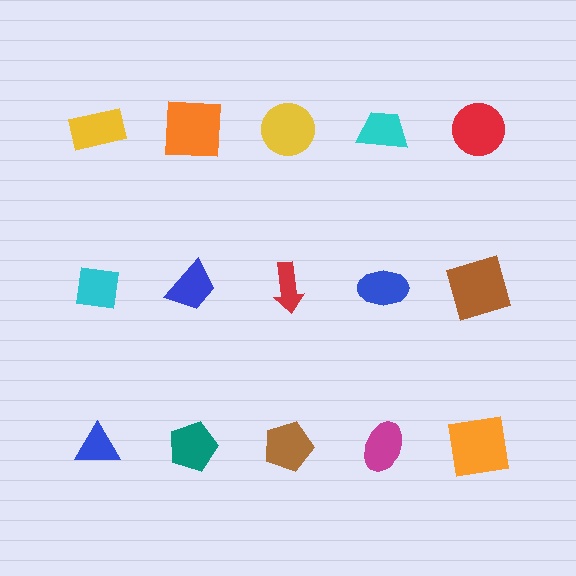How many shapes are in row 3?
5 shapes.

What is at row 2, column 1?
A cyan square.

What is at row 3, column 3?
A brown pentagon.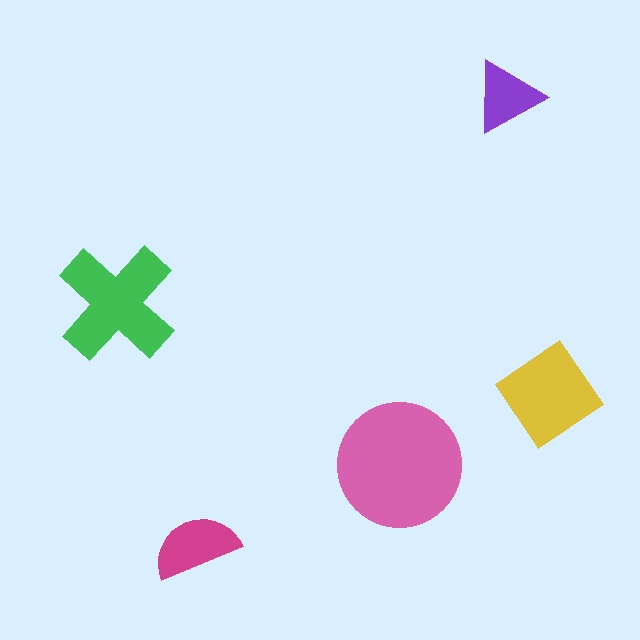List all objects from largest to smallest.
The pink circle, the green cross, the yellow diamond, the magenta semicircle, the purple triangle.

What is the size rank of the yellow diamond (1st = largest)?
3rd.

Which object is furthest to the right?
The yellow diamond is rightmost.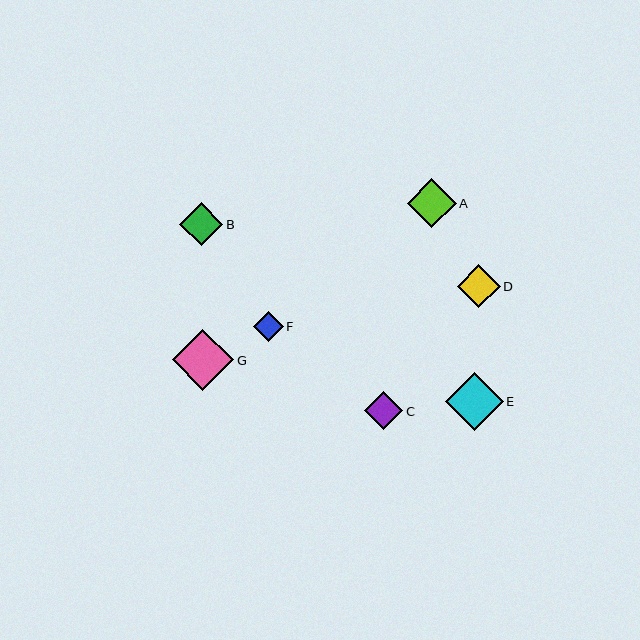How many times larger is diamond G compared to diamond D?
Diamond G is approximately 1.4 times the size of diamond D.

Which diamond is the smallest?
Diamond F is the smallest with a size of approximately 29 pixels.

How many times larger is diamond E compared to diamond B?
Diamond E is approximately 1.4 times the size of diamond B.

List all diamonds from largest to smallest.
From largest to smallest: G, E, A, D, B, C, F.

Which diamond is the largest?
Diamond G is the largest with a size of approximately 61 pixels.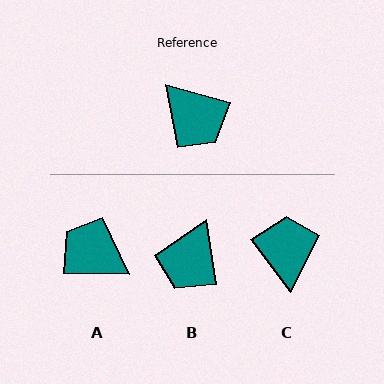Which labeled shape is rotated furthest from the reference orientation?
A, about 165 degrees away.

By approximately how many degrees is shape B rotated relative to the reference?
Approximately 65 degrees clockwise.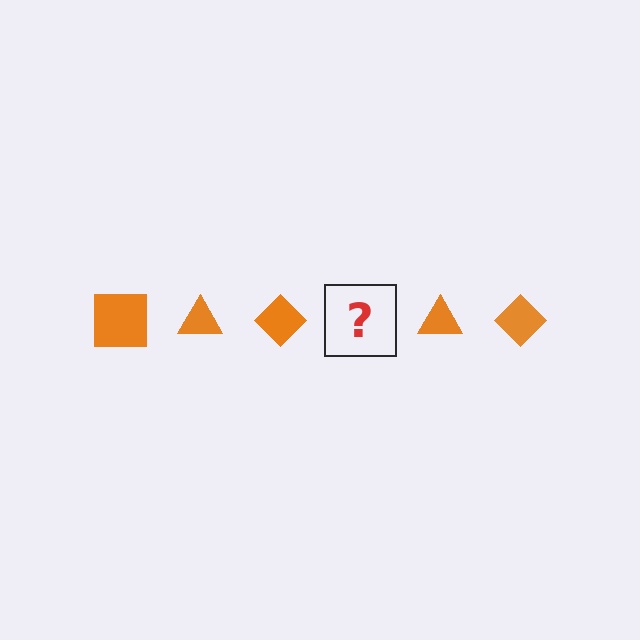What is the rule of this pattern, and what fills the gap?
The rule is that the pattern cycles through square, triangle, diamond shapes in orange. The gap should be filled with an orange square.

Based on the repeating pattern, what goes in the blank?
The blank should be an orange square.